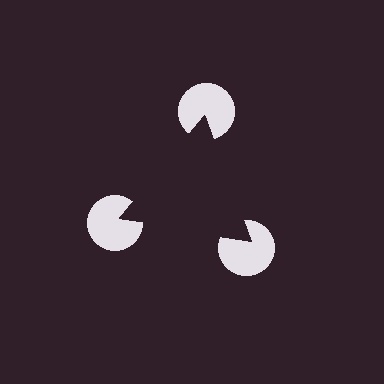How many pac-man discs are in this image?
There are 3 — one at each vertex of the illusory triangle.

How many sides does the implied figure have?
3 sides.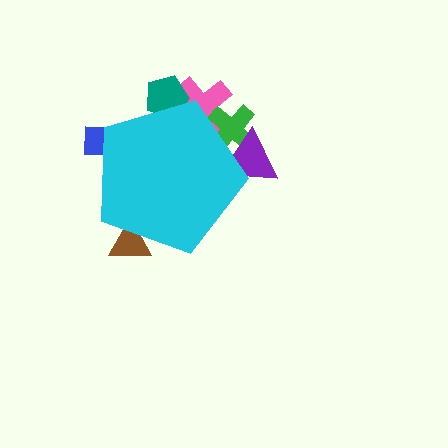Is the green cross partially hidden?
Yes, the green cross is partially hidden behind the cyan pentagon.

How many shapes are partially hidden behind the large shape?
6 shapes are partially hidden.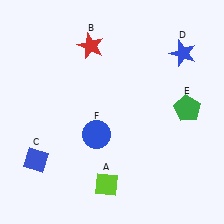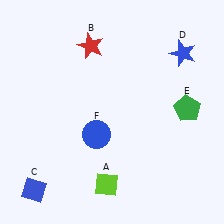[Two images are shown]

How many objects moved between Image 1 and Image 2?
1 object moved between the two images.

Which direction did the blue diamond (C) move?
The blue diamond (C) moved down.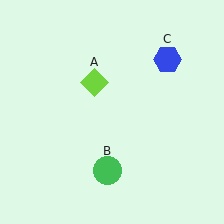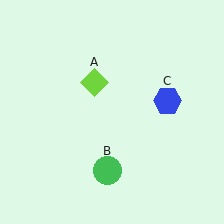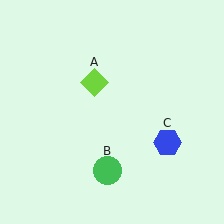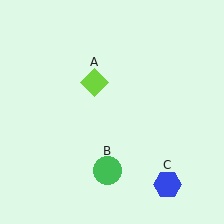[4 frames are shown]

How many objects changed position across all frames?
1 object changed position: blue hexagon (object C).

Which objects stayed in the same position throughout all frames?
Lime diamond (object A) and green circle (object B) remained stationary.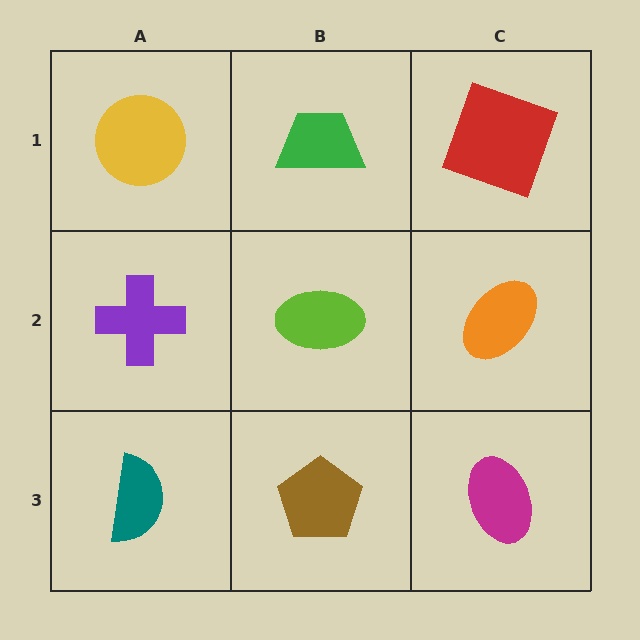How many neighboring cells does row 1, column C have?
2.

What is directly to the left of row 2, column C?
A lime ellipse.